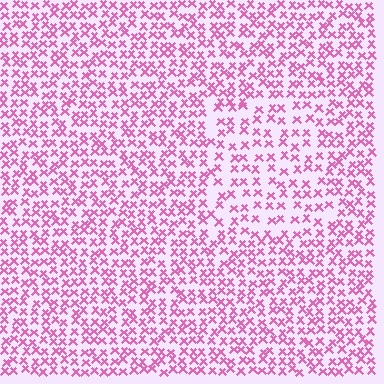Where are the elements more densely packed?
The elements are more densely packed outside the rectangle boundary.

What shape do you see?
I see a rectangle.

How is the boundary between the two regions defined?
The boundary is defined by a change in element density (approximately 1.6x ratio). All elements are the same color, size, and shape.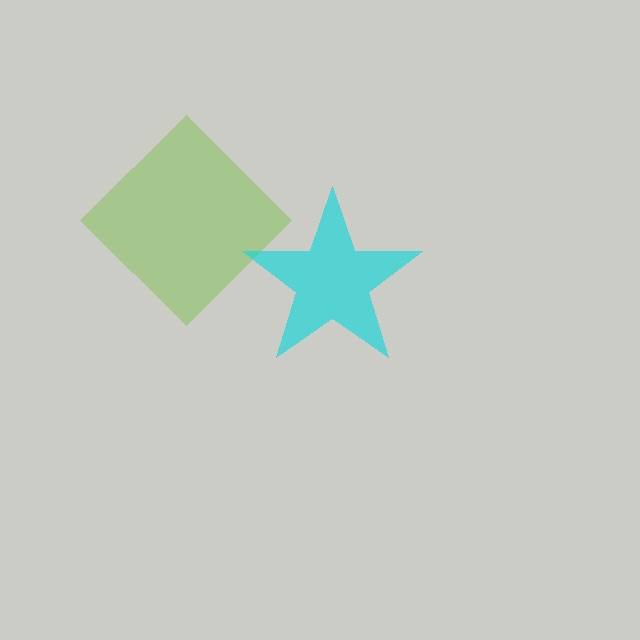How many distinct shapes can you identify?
There are 2 distinct shapes: a lime diamond, a cyan star.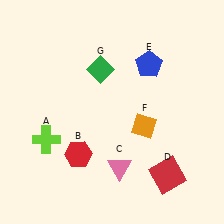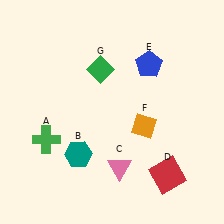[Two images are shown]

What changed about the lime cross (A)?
In Image 1, A is lime. In Image 2, it changed to green.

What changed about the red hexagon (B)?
In Image 1, B is red. In Image 2, it changed to teal.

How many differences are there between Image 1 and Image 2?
There are 2 differences between the two images.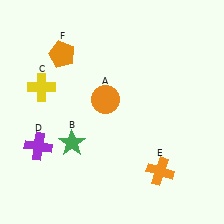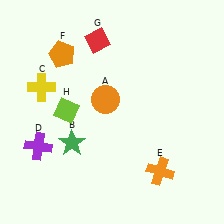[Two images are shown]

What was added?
A red diamond (G), a lime diamond (H) were added in Image 2.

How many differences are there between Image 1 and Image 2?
There are 2 differences between the two images.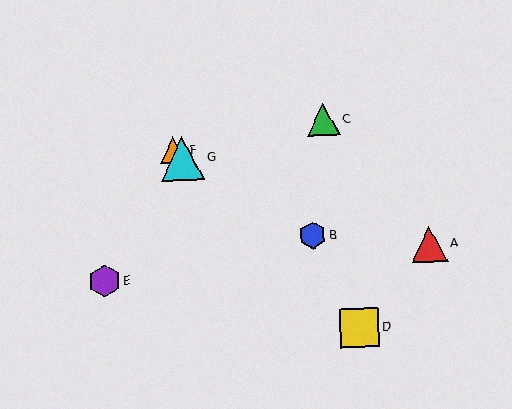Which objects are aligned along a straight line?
Objects D, F, G are aligned along a straight line.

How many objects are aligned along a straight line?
3 objects (D, F, G) are aligned along a straight line.